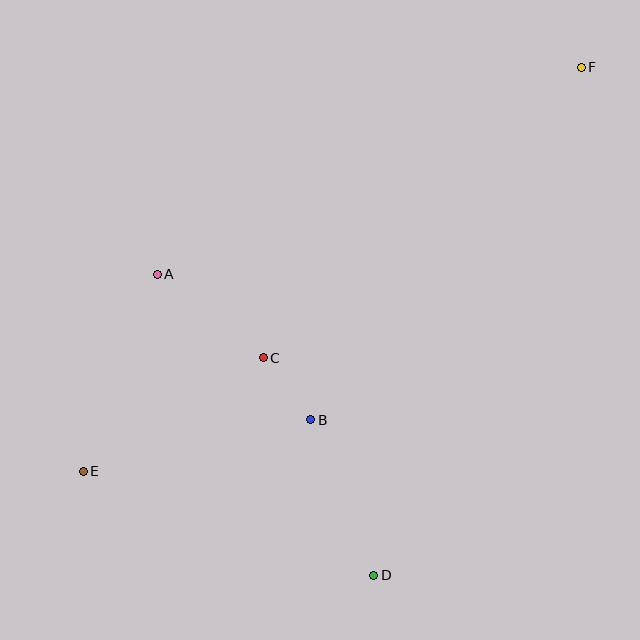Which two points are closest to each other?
Points B and C are closest to each other.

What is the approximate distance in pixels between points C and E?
The distance between C and E is approximately 213 pixels.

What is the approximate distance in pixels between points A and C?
The distance between A and C is approximately 135 pixels.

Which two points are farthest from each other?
Points E and F are farthest from each other.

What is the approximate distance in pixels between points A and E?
The distance between A and E is approximately 210 pixels.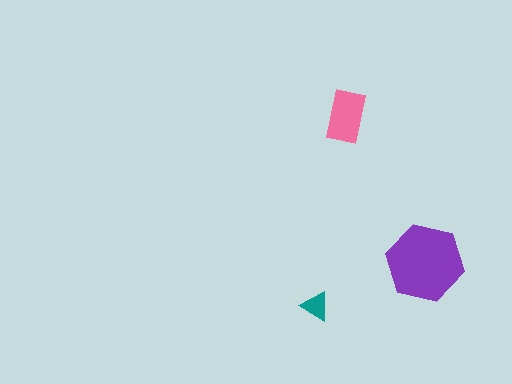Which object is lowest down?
The teal triangle is bottommost.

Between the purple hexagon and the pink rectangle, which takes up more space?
The purple hexagon.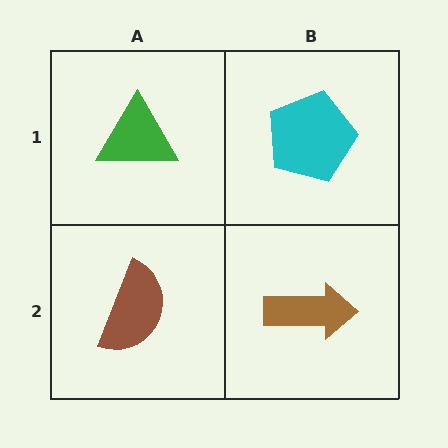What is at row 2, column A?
A brown semicircle.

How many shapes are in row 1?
2 shapes.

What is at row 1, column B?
A cyan pentagon.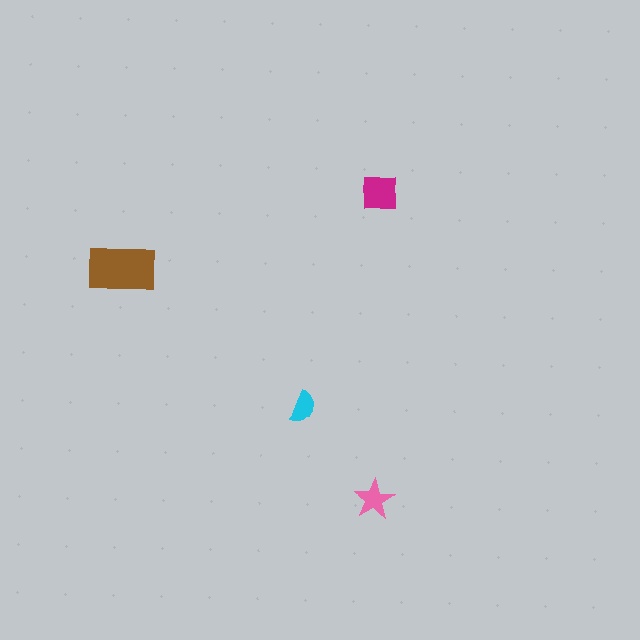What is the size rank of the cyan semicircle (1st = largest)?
4th.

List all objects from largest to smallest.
The brown rectangle, the magenta square, the pink star, the cyan semicircle.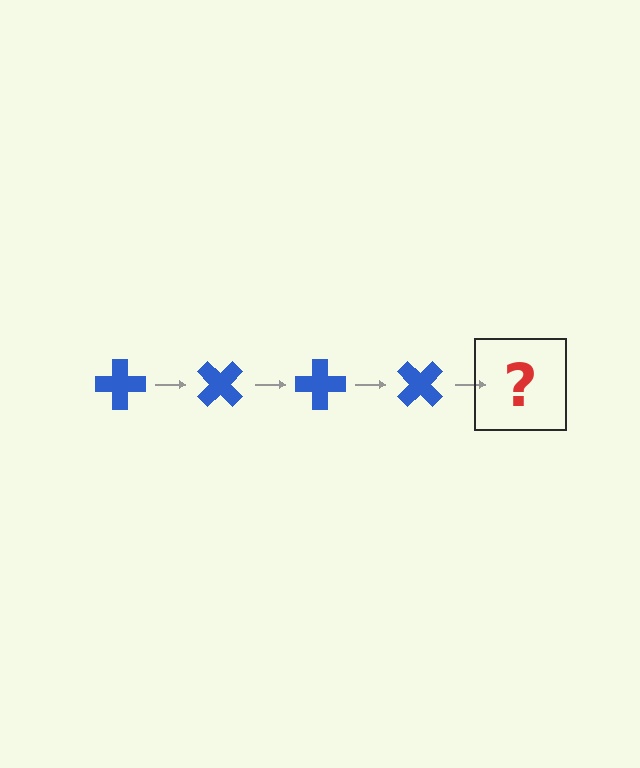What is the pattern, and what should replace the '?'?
The pattern is that the cross rotates 45 degrees each step. The '?' should be a blue cross rotated 180 degrees.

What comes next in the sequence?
The next element should be a blue cross rotated 180 degrees.